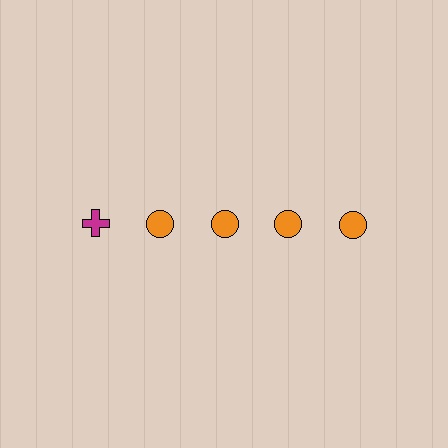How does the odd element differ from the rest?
It differs in both color (magenta instead of orange) and shape (cross instead of circle).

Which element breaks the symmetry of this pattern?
The magenta cross in the top row, leftmost column breaks the symmetry. All other shapes are orange circles.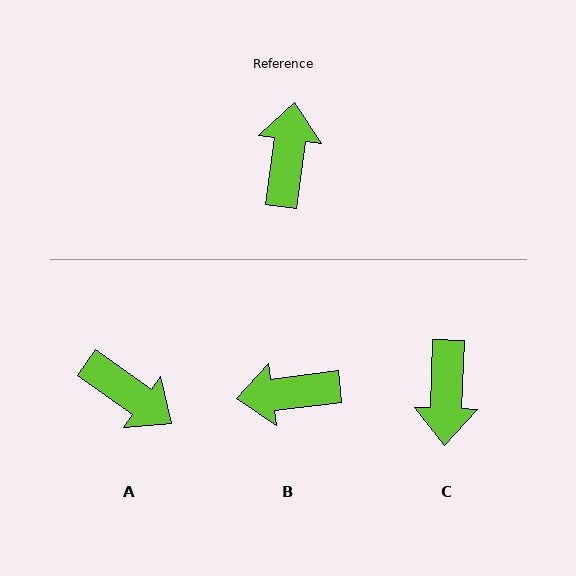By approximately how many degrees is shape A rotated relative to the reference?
Approximately 118 degrees clockwise.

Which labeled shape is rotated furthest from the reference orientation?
C, about 174 degrees away.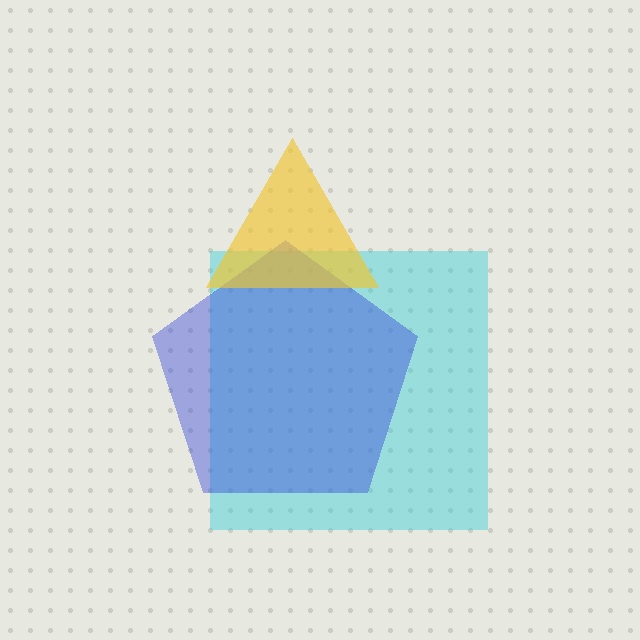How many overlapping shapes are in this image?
There are 3 overlapping shapes in the image.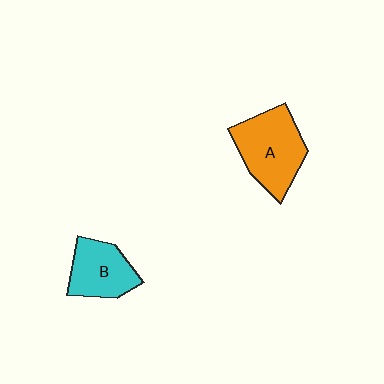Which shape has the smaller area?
Shape B (cyan).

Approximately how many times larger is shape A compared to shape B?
Approximately 1.4 times.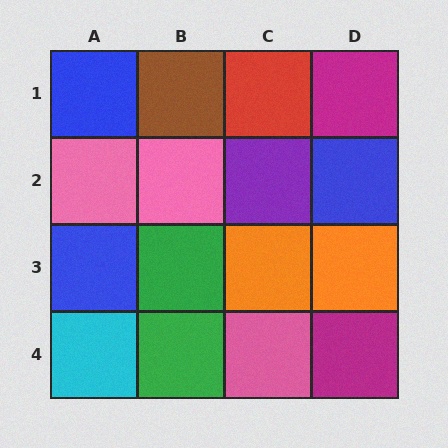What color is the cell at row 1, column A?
Blue.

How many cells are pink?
3 cells are pink.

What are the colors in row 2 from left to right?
Pink, pink, purple, blue.